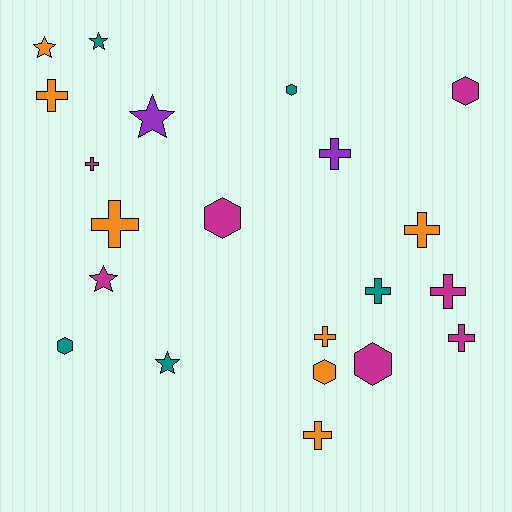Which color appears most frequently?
Orange, with 7 objects.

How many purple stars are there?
There is 1 purple star.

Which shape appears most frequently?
Cross, with 10 objects.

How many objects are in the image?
There are 21 objects.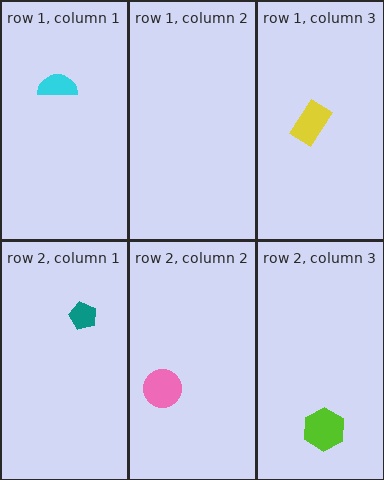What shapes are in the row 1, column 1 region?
The cyan semicircle.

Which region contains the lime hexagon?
The row 2, column 3 region.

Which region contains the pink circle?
The row 2, column 2 region.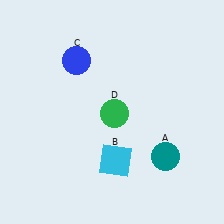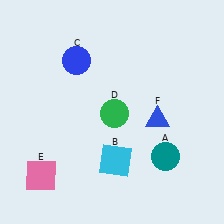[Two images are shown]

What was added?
A pink square (E), a blue triangle (F) were added in Image 2.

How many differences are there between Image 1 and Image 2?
There are 2 differences between the two images.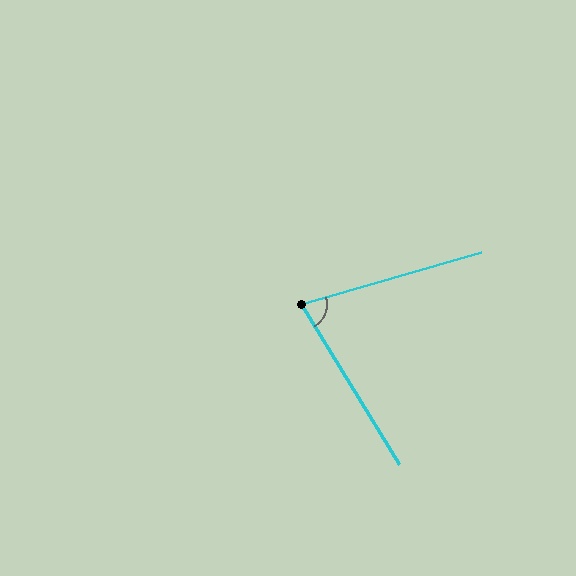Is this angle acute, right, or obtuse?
It is acute.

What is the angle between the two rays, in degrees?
Approximately 75 degrees.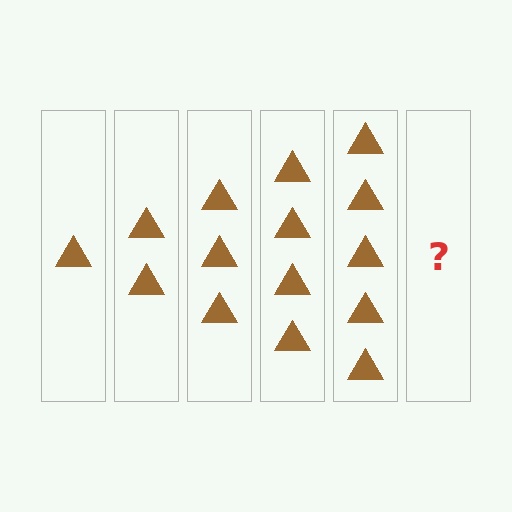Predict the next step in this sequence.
The next step is 6 triangles.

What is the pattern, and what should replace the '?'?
The pattern is that each step adds one more triangle. The '?' should be 6 triangles.